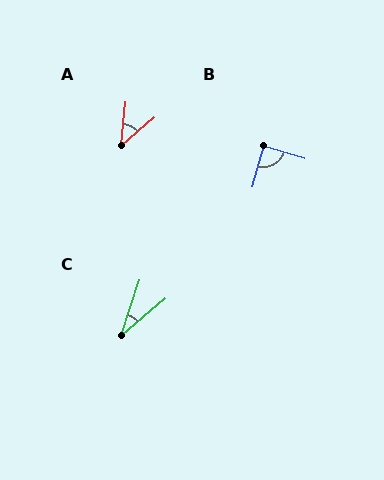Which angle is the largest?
B, at approximately 88 degrees.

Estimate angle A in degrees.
Approximately 45 degrees.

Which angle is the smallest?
C, at approximately 31 degrees.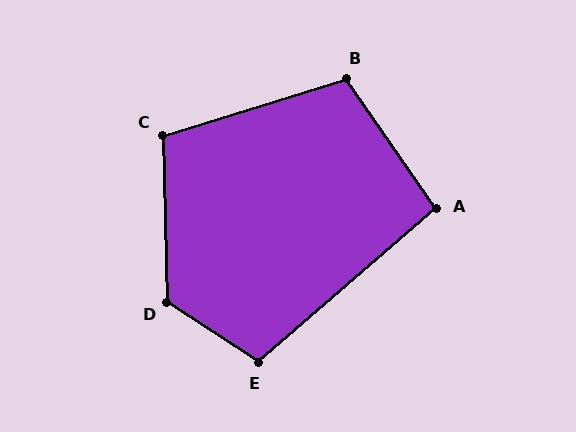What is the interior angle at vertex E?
Approximately 106 degrees (obtuse).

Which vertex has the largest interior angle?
D, at approximately 124 degrees.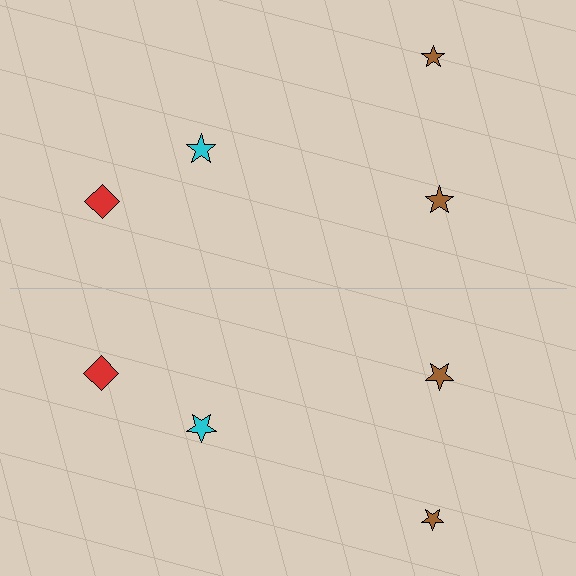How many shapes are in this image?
There are 8 shapes in this image.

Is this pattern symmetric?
Yes, this pattern has bilateral (reflection) symmetry.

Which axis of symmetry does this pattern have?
The pattern has a horizontal axis of symmetry running through the center of the image.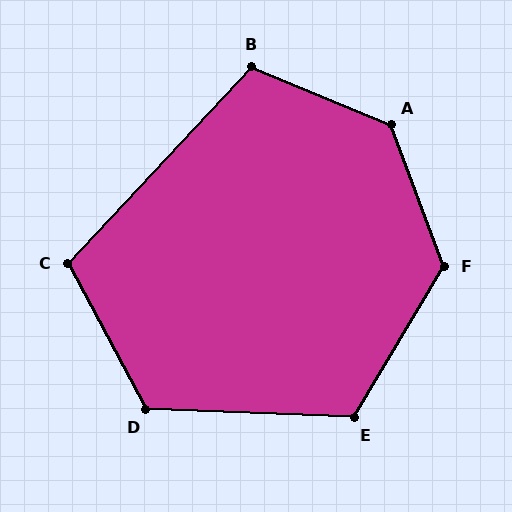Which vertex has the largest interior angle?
A, at approximately 133 degrees.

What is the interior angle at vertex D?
Approximately 120 degrees (obtuse).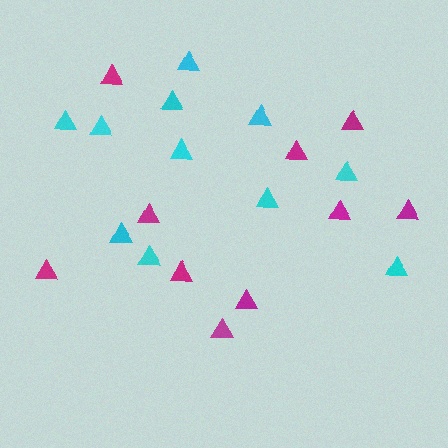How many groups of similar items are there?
There are 2 groups: one group of magenta triangles (10) and one group of cyan triangles (11).